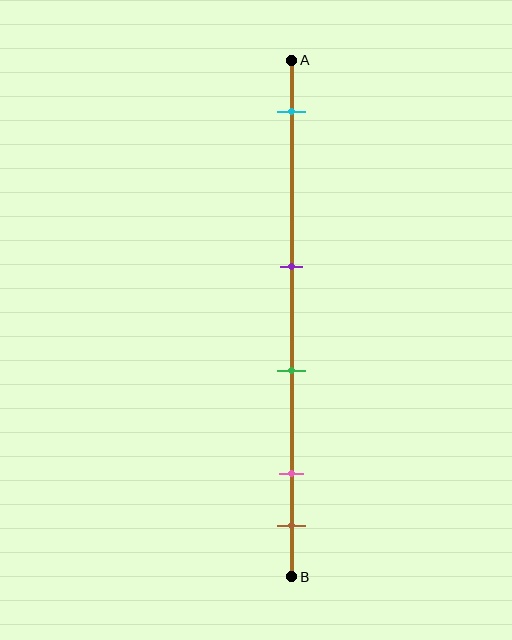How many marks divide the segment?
There are 5 marks dividing the segment.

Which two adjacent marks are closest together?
The pink and brown marks are the closest adjacent pair.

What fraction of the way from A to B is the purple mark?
The purple mark is approximately 40% (0.4) of the way from A to B.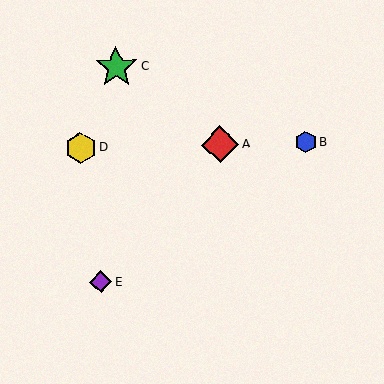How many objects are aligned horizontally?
3 objects (A, B, D) are aligned horizontally.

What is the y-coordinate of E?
Object E is at y≈282.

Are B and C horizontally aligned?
No, B is at y≈142 and C is at y≈67.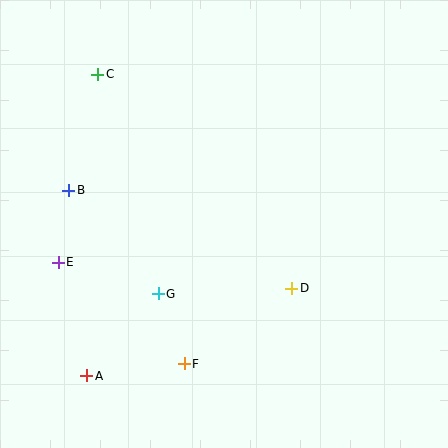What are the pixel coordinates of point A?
Point A is at (87, 376).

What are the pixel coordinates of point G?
Point G is at (158, 294).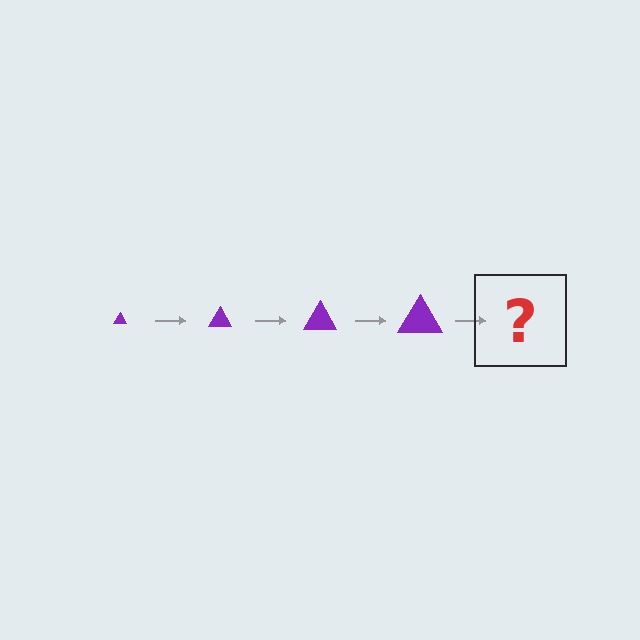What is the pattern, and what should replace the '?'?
The pattern is that the triangle gets progressively larger each step. The '?' should be a purple triangle, larger than the previous one.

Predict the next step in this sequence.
The next step is a purple triangle, larger than the previous one.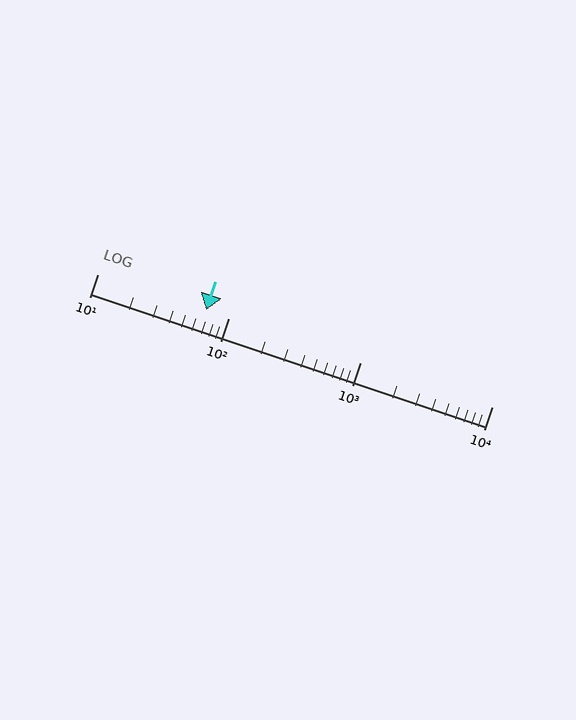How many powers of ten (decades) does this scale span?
The scale spans 3 decades, from 10 to 10000.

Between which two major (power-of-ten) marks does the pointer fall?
The pointer is between 10 and 100.